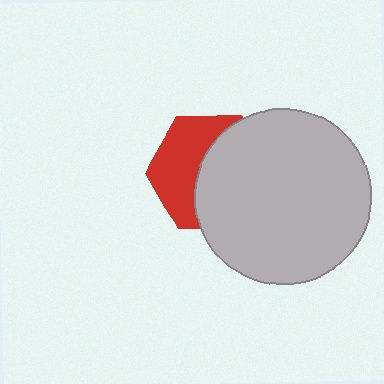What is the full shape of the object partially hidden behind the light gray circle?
The partially hidden object is a red hexagon.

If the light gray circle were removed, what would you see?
You would see the complete red hexagon.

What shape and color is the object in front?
The object in front is a light gray circle.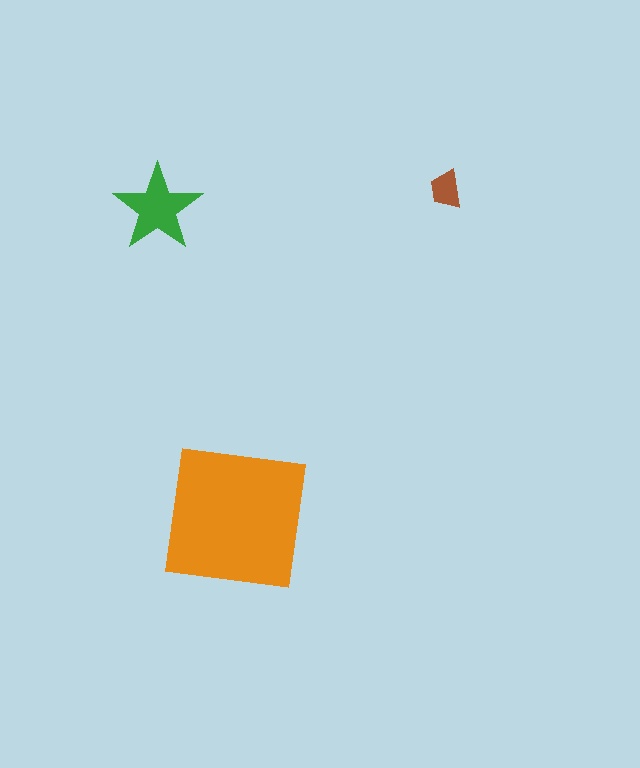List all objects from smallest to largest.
The brown trapezoid, the green star, the orange square.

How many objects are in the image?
There are 3 objects in the image.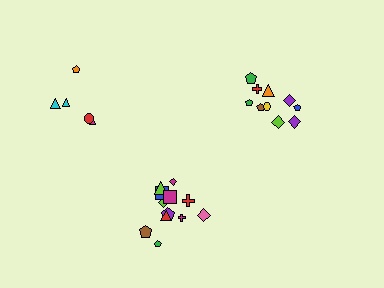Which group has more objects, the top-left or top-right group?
The top-right group.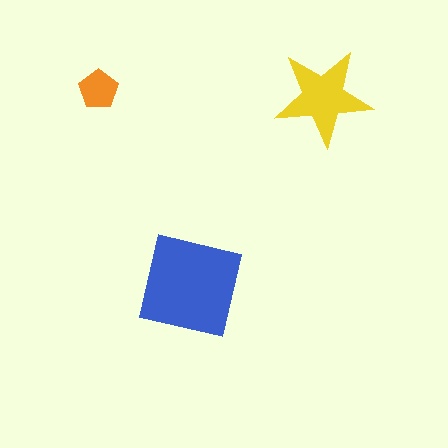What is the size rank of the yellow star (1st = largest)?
2nd.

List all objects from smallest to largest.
The orange pentagon, the yellow star, the blue square.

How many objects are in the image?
There are 3 objects in the image.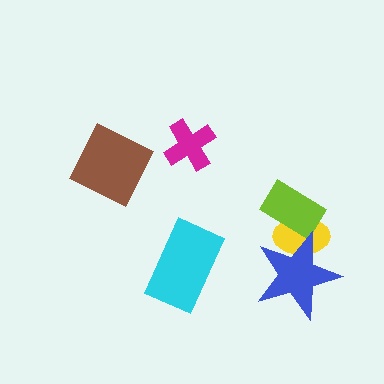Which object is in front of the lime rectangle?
The blue star is in front of the lime rectangle.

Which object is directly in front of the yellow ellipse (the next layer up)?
The lime rectangle is directly in front of the yellow ellipse.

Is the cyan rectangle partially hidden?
No, no other shape covers it.